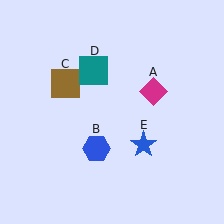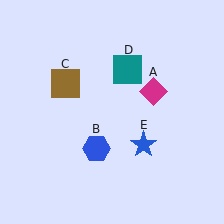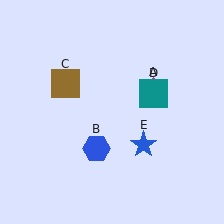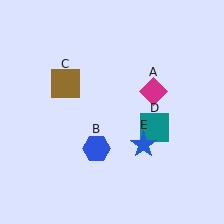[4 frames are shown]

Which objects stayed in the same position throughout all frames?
Magenta diamond (object A) and blue hexagon (object B) and brown square (object C) and blue star (object E) remained stationary.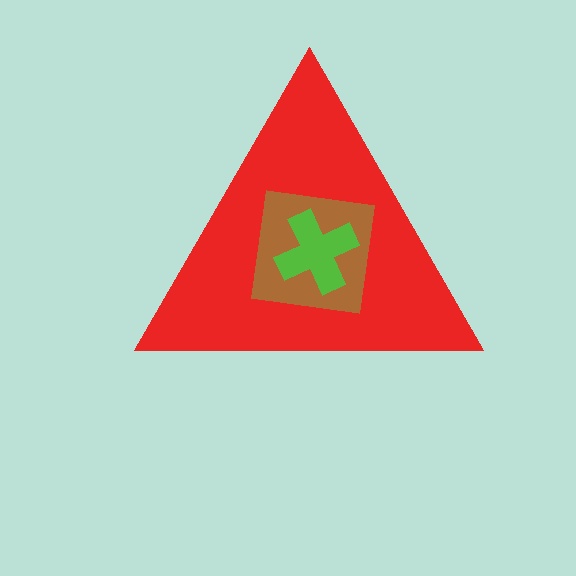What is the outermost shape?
The red triangle.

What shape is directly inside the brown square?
The lime cross.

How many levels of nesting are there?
3.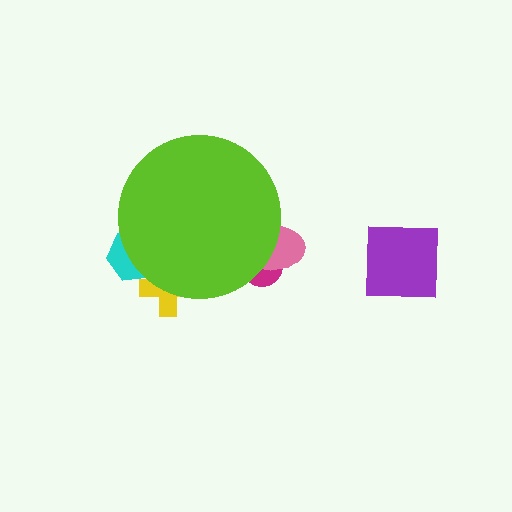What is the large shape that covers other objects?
A lime circle.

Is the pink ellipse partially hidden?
Yes, the pink ellipse is partially hidden behind the lime circle.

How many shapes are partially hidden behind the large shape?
4 shapes are partially hidden.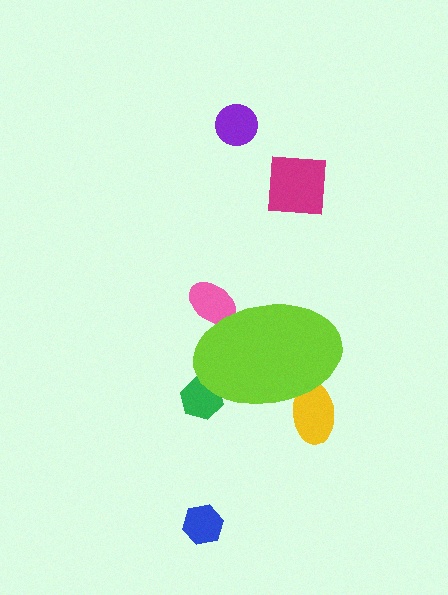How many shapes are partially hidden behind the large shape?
3 shapes are partially hidden.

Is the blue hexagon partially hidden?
No, the blue hexagon is fully visible.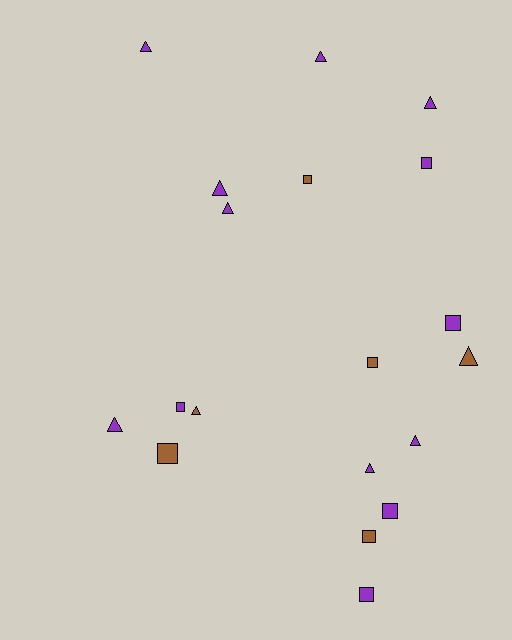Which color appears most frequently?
Purple, with 13 objects.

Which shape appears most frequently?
Triangle, with 10 objects.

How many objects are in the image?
There are 19 objects.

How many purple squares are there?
There are 5 purple squares.